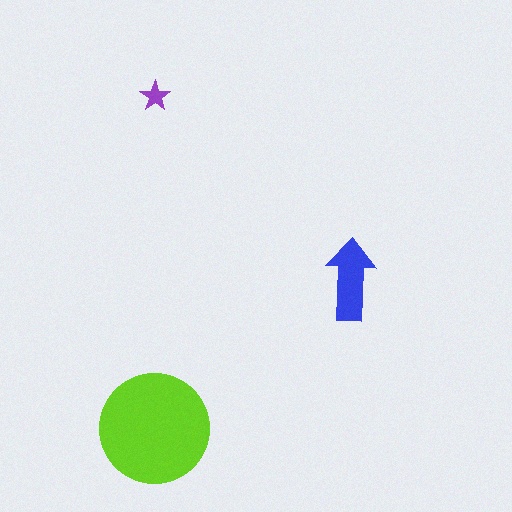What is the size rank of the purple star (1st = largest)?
3rd.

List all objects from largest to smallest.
The lime circle, the blue arrow, the purple star.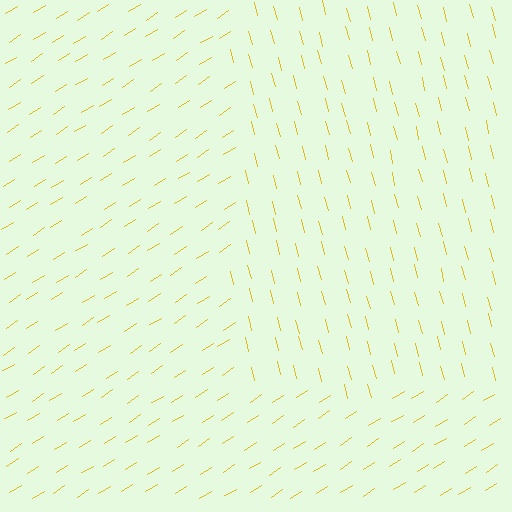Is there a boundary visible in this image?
Yes, there is a texture boundary formed by a change in line orientation.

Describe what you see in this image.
The image is filled with small yellow line segments. A rectangle region in the image has lines oriented differently from the surrounding lines, creating a visible texture boundary.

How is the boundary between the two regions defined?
The boundary is defined purely by a change in line orientation (approximately 72 degrees difference). All lines are the same color and thickness.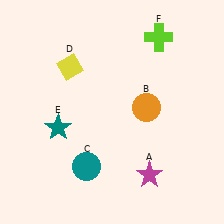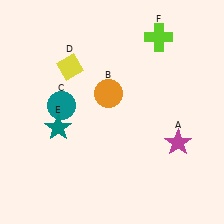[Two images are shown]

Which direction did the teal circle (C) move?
The teal circle (C) moved up.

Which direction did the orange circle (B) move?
The orange circle (B) moved left.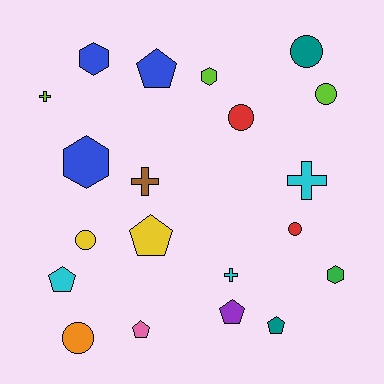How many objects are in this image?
There are 20 objects.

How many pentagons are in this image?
There are 6 pentagons.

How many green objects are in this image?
There is 1 green object.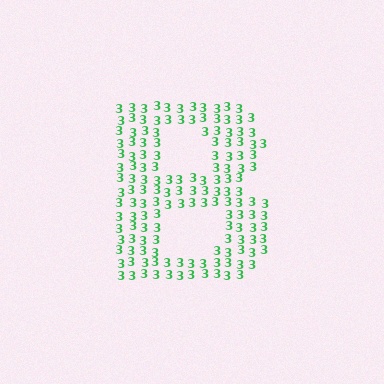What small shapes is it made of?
It is made of small digit 3's.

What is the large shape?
The large shape is the letter B.